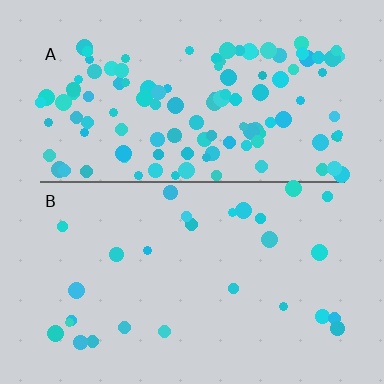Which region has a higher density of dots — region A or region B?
A (the top).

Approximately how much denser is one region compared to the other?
Approximately 4.1× — region A over region B.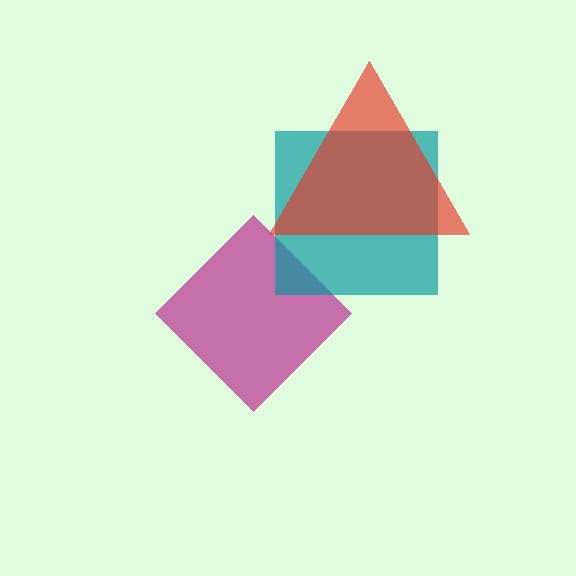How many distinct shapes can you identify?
There are 3 distinct shapes: a magenta diamond, a teal square, a red triangle.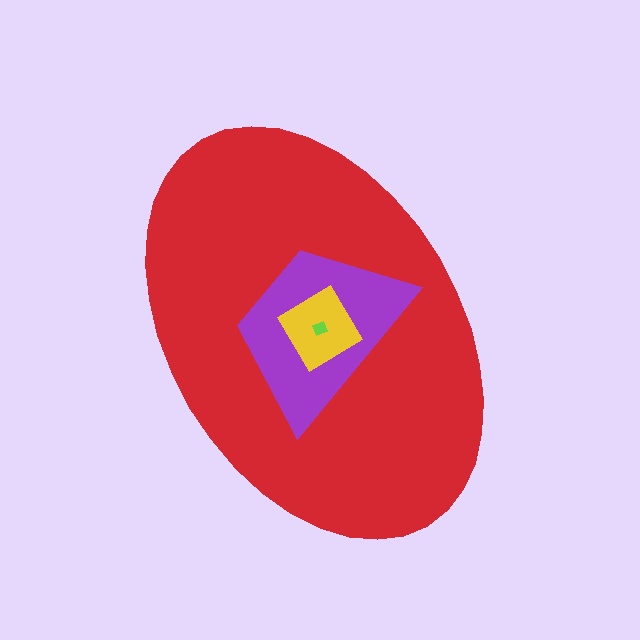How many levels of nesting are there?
4.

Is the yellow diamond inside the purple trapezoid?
Yes.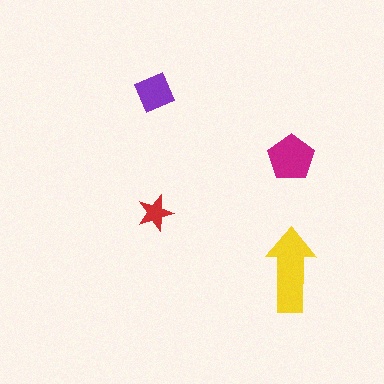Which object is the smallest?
The red star.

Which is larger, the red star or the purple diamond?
The purple diamond.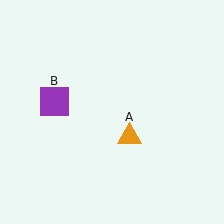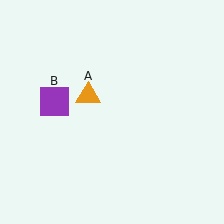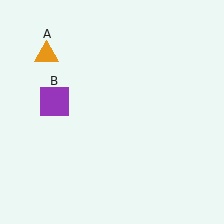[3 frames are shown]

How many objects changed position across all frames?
1 object changed position: orange triangle (object A).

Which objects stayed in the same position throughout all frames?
Purple square (object B) remained stationary.